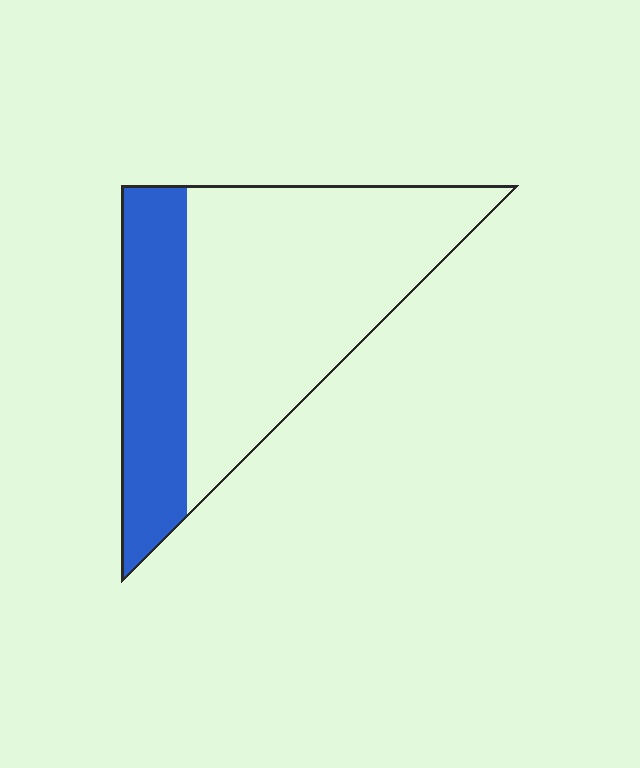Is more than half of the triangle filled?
No.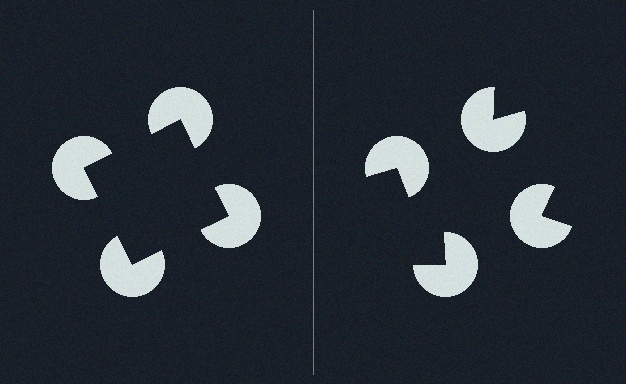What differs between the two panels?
The pac-man discs are positioned identically on both sides; only the wedge orientations differ. On the left they align to a square; on the right they are misaligned.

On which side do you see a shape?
An illusory square appears on the left side. On the right side the wedge cuts are rotated, so no coherent shape forms.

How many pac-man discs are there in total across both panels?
8 — 4 on each side.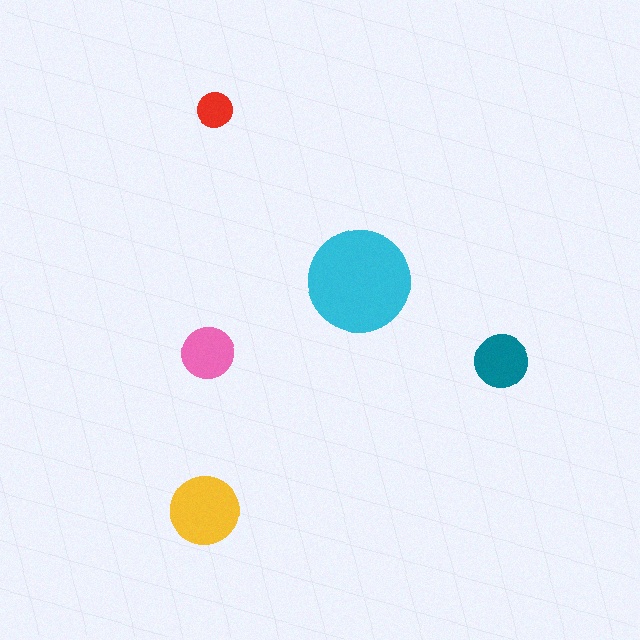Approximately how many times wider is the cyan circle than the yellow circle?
About 1.5 times wider.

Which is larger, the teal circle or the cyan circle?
The cyan one.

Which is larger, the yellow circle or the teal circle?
The yellow one.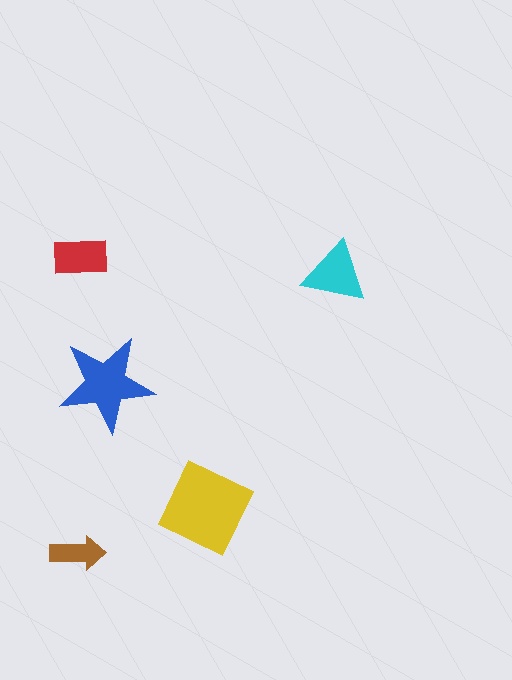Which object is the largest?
The yellow diamond.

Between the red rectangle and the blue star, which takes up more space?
The blue star.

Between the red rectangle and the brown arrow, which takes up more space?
The red rectangle.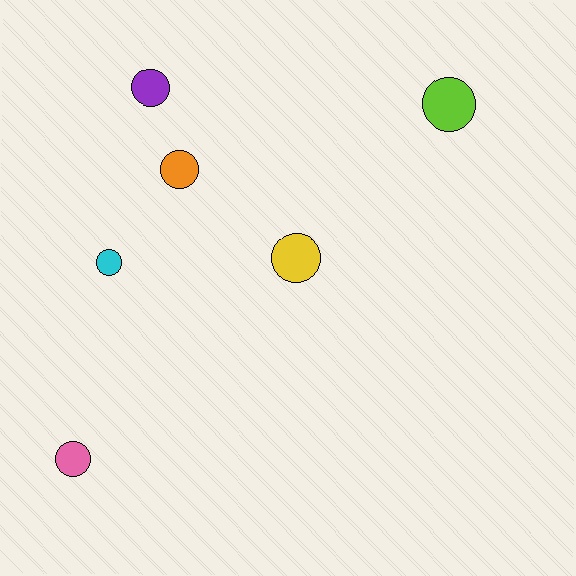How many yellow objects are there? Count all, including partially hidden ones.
There is 1 yellow object.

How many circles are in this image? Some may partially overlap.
There are 6 circles.